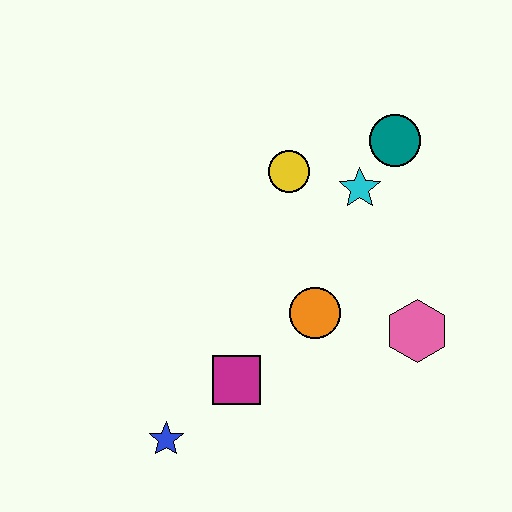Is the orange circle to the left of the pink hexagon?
Yes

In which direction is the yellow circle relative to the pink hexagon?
The yellow circle is above the pink hexagon.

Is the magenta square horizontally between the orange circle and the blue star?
Yes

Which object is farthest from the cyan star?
The blue star is farthest from the cyan star.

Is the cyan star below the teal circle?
Yes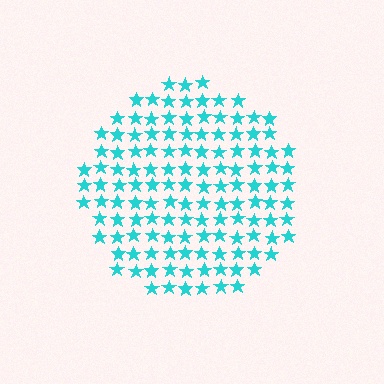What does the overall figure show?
The overall figure shows a circle.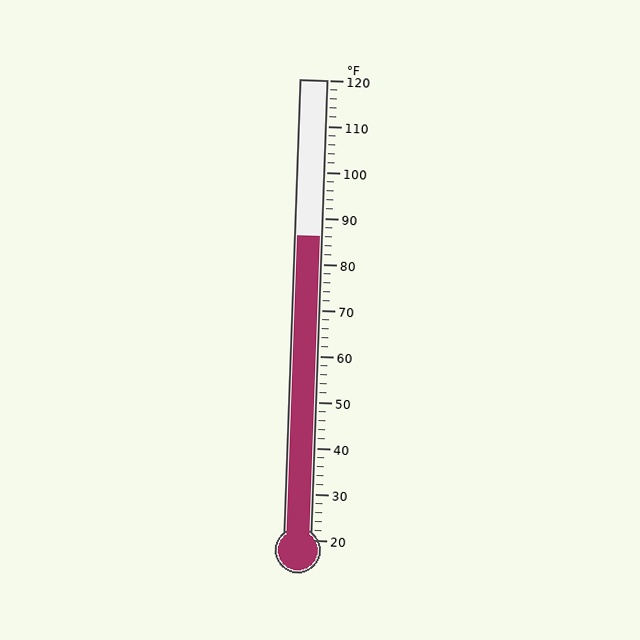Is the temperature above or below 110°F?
The temperature is below 110°F.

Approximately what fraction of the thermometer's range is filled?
The thermometer is filled to approximately 65% of its range.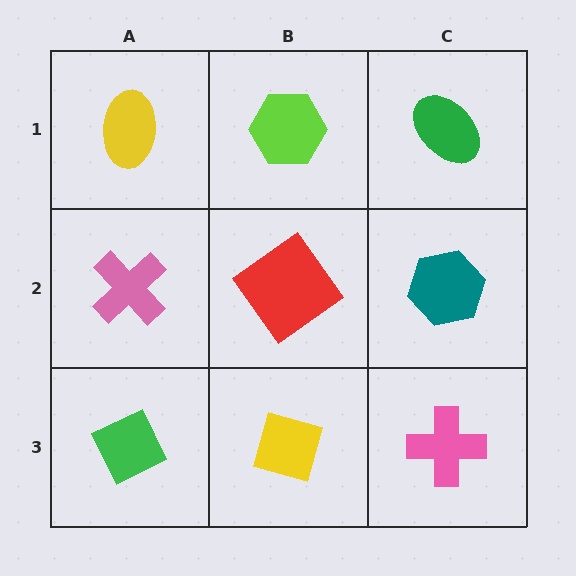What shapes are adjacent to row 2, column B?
A lime hexagon (row 1, column B), a yellow diamond (row 3, column B), a pink cross (row 2, column A), a teal hexagon (row 2, column C).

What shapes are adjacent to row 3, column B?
A red diamond (row 2, column B), a green diamond (row 3, column A), a pink cross (row 3, column C).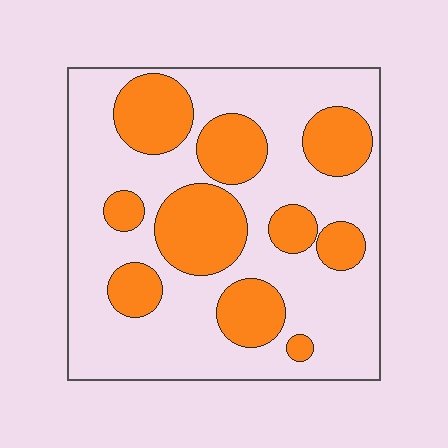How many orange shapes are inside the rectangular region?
10.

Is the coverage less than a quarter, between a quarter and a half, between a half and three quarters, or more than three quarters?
Between a quarter and a half.